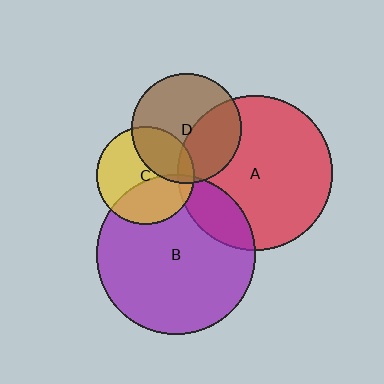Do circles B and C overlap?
Yes.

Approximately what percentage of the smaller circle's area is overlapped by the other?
Approximately 35%.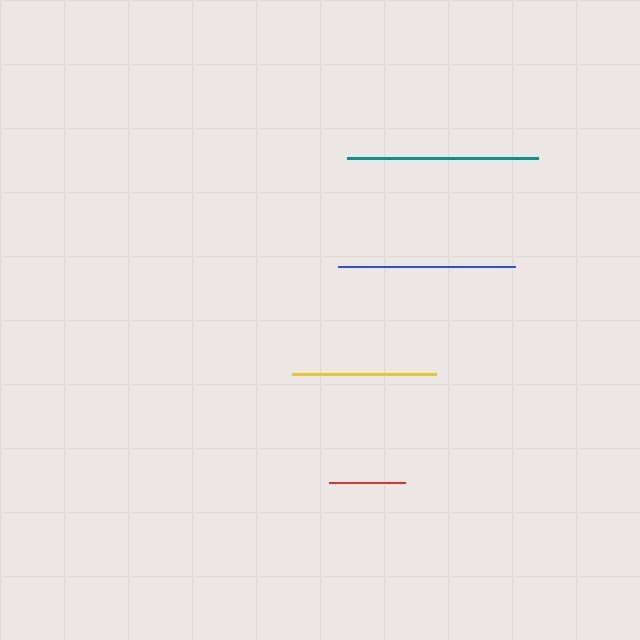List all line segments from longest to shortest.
From longest to shortest: teal, blue, yellow, red.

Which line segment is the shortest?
The red line is the shortest at approximately 77 pixels.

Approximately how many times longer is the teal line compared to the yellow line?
The teal line is approximately 1.3 times the length of the yellow line.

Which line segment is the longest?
The teal line is the longest at approximately 191 pixels.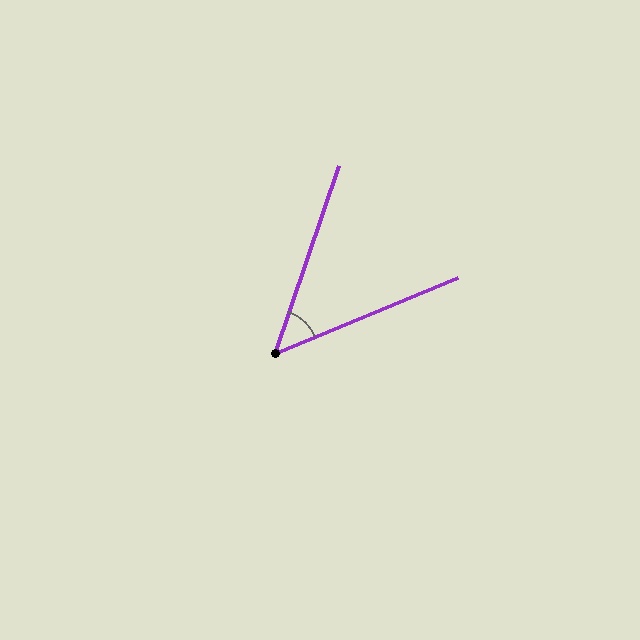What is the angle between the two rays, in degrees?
Approximately 49 degrees.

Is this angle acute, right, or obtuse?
It is acute.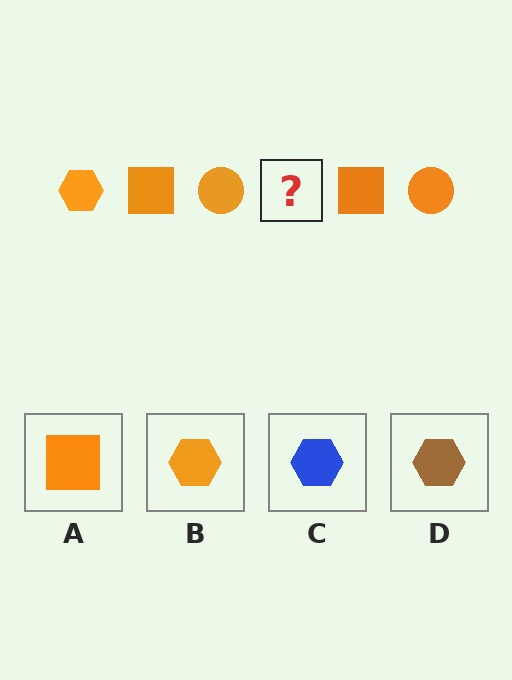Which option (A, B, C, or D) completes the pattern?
B.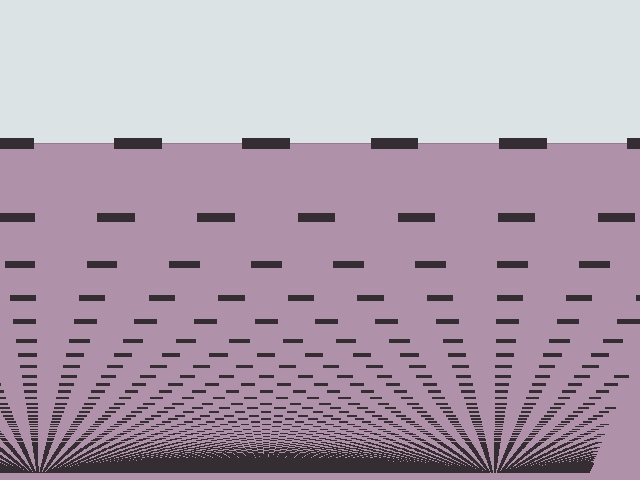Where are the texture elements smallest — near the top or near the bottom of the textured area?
Near the bottom.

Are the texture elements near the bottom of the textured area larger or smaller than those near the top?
Smaller. The gradient is inverted — elements near the bottom are smaller and denser.